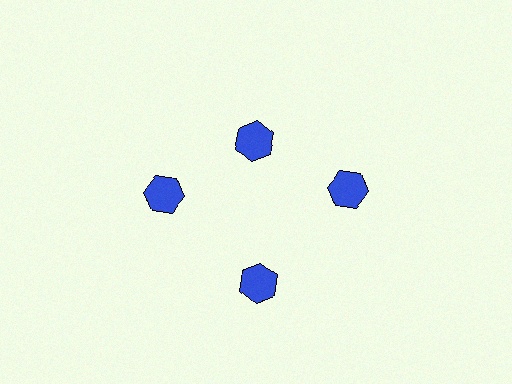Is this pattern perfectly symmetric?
No. The 4 blue hexagons are arranged in a ring, but one element near the 12 o'clock position is pulled inward toward the center, breaking the 4-fold rotational symmetry.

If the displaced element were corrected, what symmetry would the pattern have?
It would have 4-fold rotational symmetry — the pattern would map onto itself every 90 degrees.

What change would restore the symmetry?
The symmetry would be restored by moving it outward, back onto the ring so that all 4 hexagons sit at equal angles and equal distance from the center.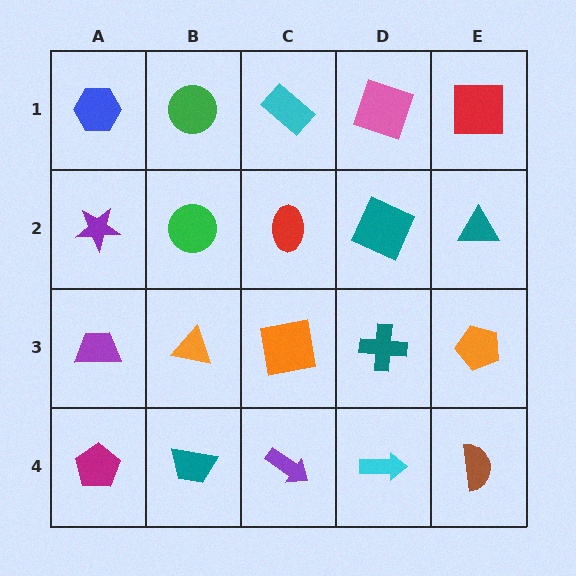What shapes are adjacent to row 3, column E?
A teal triangle (row 2, column E), a brown semicircle (row 4, column E), a teal cross (row 3, column D).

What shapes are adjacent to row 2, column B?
A green circle (row 1, column B), an orange triangle (row 3, column B), a purple star (row 2, column A), a red ellipse (row 2, column C).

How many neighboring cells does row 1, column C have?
3.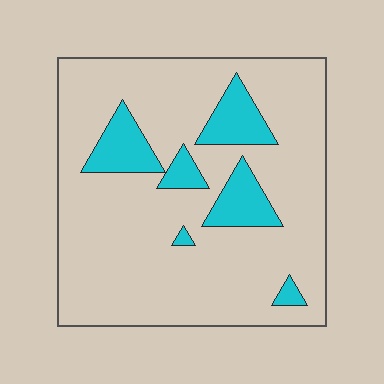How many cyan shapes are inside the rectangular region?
6.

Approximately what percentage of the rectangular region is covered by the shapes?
Approximately 15%.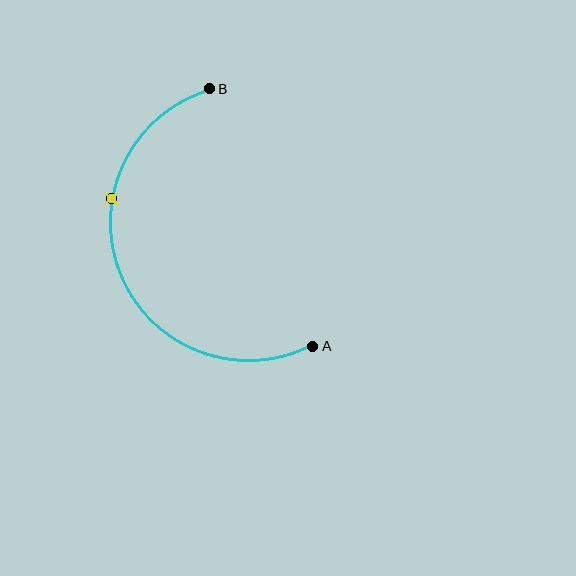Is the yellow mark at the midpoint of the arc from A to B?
No. The yellow mark lies on the arc but is closer to endpoint B. The arc midpoint would be at the point on the curve equidistant along the arc from both A and B.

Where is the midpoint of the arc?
The arc midpoint is the point on the curve farthest from the straight line joining A and B. It sits to the left of that line.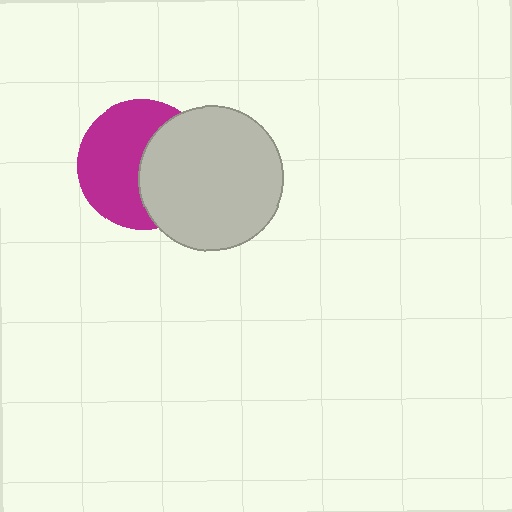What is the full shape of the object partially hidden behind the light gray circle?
The partially hidden object is a magenta circle.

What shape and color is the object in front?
The object in front is a light gray circle.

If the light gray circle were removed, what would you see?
You would see the complete magenta circle.